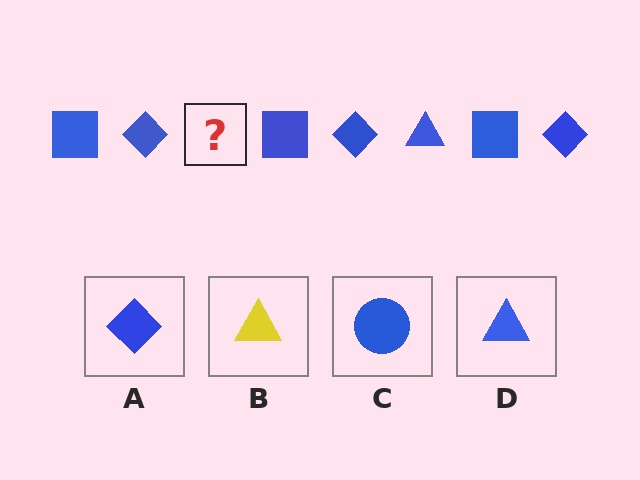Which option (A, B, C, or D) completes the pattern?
D.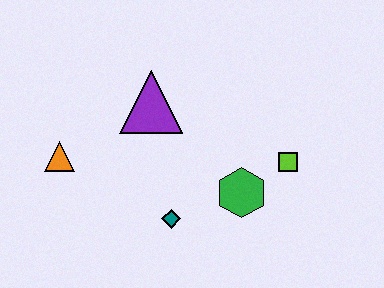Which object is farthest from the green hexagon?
The orange triangle is farthest from the green hexagon.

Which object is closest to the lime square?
The green hexagon is closest to the lime square.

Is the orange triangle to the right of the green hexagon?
No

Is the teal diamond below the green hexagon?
Yes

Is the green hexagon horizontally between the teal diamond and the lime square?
Yes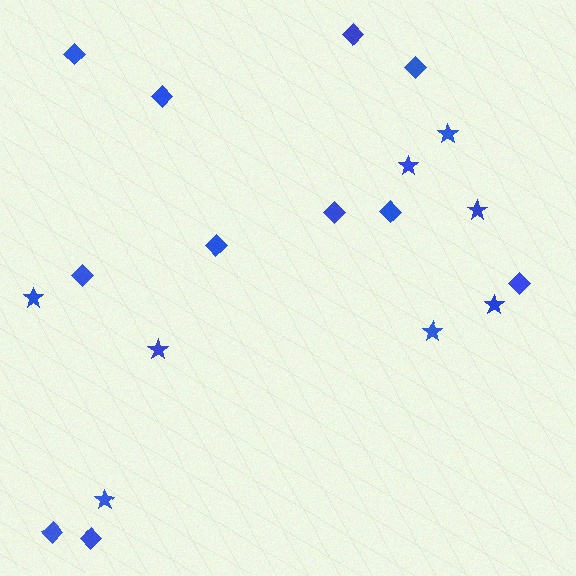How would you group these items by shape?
There are 2 groups: one group of stars (8) and one group of diamonds (11).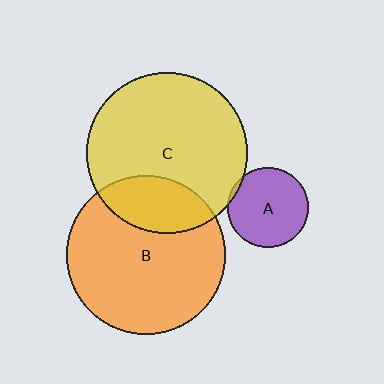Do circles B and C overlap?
Yes.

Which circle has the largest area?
Circle C (yellow).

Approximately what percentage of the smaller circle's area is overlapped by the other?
Approximately 25%.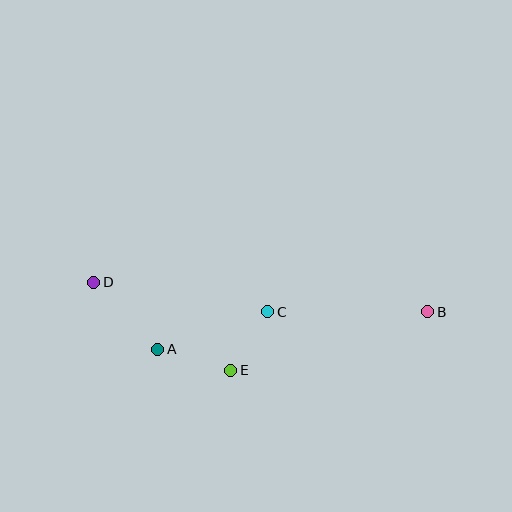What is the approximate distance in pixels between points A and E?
The distance between A and E is approximately 76 pixels.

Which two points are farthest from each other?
Points B and D are farthest from each other.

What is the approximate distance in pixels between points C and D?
The distance between C and D is approximately 177 pixels.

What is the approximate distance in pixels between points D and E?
The distance between D and E is approximately 163 pixels.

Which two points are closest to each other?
Points C and E are closest to each other.